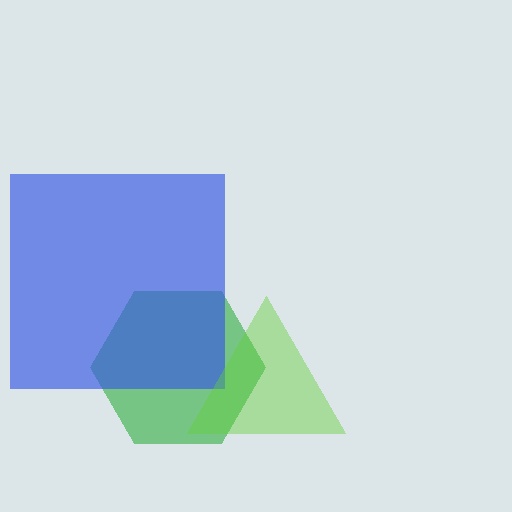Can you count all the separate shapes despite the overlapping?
Yes, there are 3 separate shapes.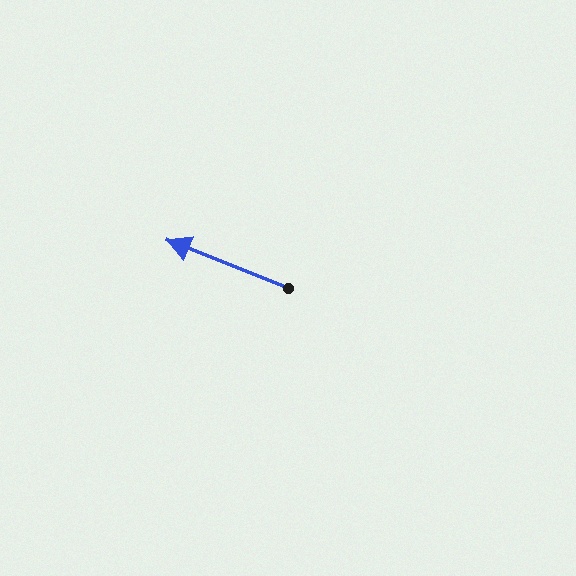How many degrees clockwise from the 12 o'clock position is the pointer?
Approximately 292 degrees.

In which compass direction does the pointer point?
West.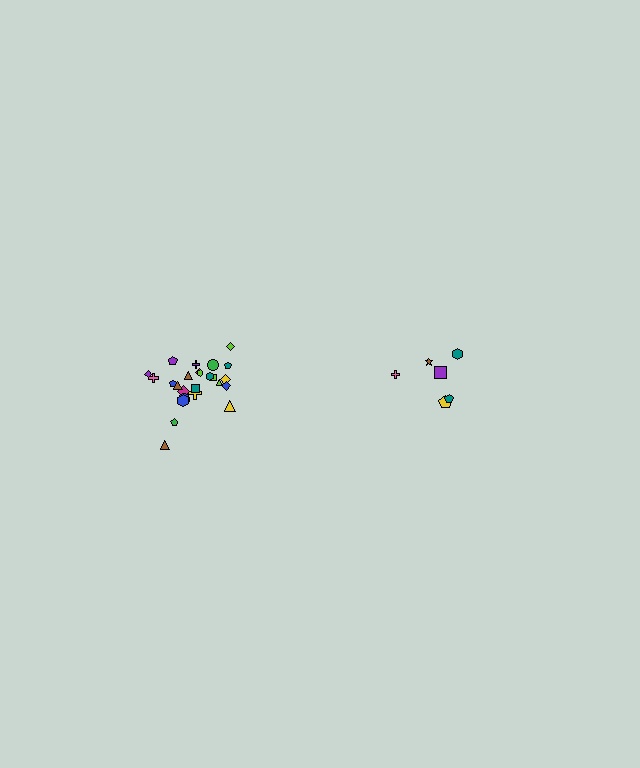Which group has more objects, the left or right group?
The left group.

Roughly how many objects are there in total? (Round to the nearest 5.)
Roughly 30 objects in total.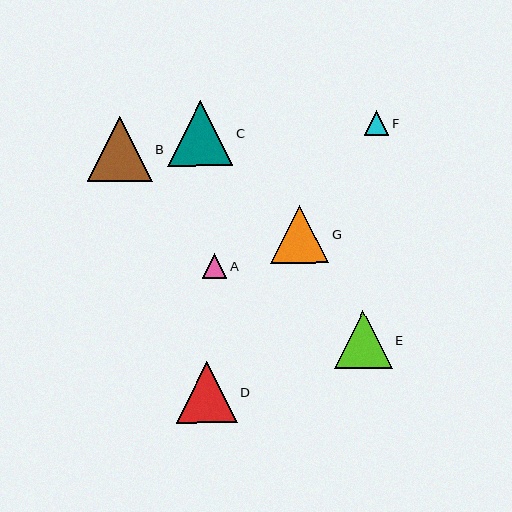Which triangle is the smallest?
Triangle F is the smallest with a size of approximately 24 pixels.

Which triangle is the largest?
Triangle C is the largest with a size of approximately 65 pixels.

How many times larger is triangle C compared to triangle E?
Triangle C is approximately 1.1 times the size of triangle E.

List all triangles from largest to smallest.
From largest to smallest: C, B, D, G, E, A, F.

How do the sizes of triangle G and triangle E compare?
Triangle G and triangle E are approximately the same size.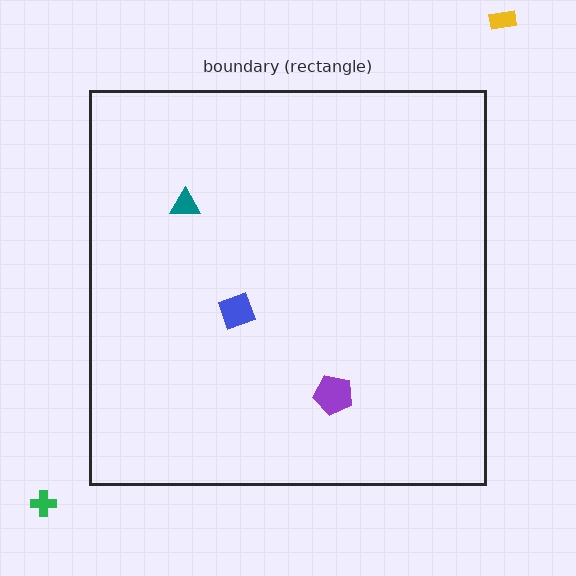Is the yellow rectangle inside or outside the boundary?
Outside.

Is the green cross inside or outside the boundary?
Outside.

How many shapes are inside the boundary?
3 inside, 2 outside.